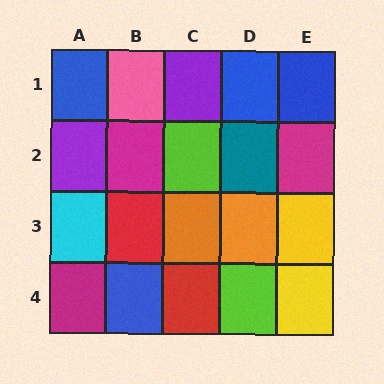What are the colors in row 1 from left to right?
Blue, pink, purple, blue, blue.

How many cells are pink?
1 cell is pink.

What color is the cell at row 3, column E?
Yellow.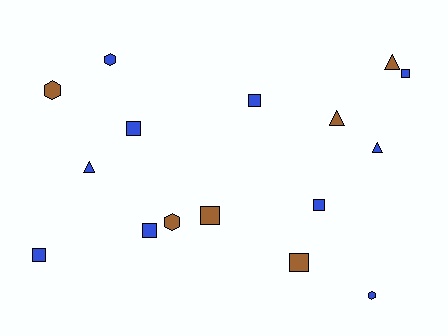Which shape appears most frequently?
Square, with 8 objects.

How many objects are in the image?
There are 16 objects.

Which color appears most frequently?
Blue, with 10 objects.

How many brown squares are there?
There are 2 brown squares.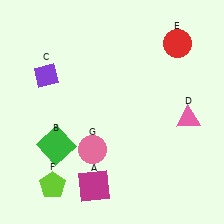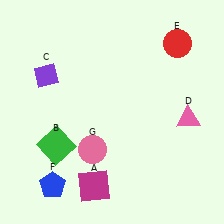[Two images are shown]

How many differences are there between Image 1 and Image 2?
There is 1 difference between the two images.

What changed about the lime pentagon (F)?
In Image 1, F is lime. In Image 2, it changed to blue.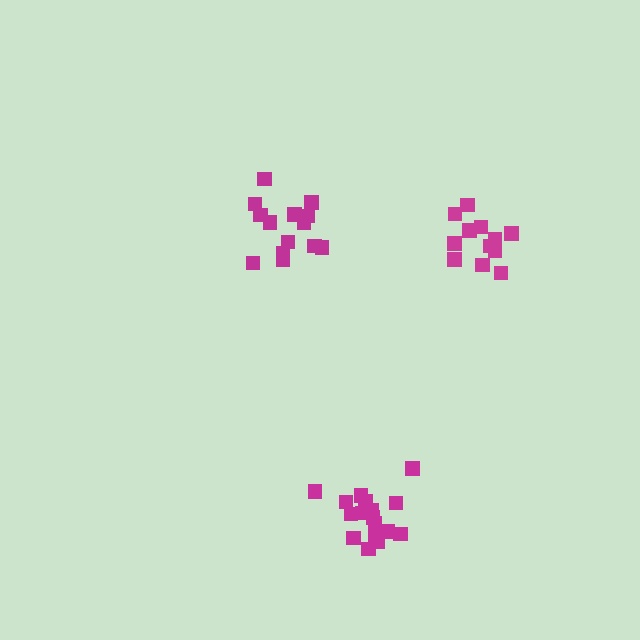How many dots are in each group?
Group 1: 17 dots, Group 2: 12 dots, Group 3: 14 dots (43 total).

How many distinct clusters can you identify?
There are 3 distinct clusters.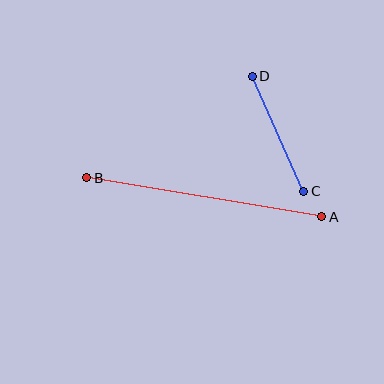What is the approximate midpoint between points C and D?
The midpoint is at approximately (278, 134) pixels.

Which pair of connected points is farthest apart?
Points A and B are farthest apart.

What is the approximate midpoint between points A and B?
The midpoint is at approximately (204, 197) pixels.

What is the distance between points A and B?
The distance is approximately 239 pixels.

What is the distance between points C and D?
The distance is approximately 126 pixels.